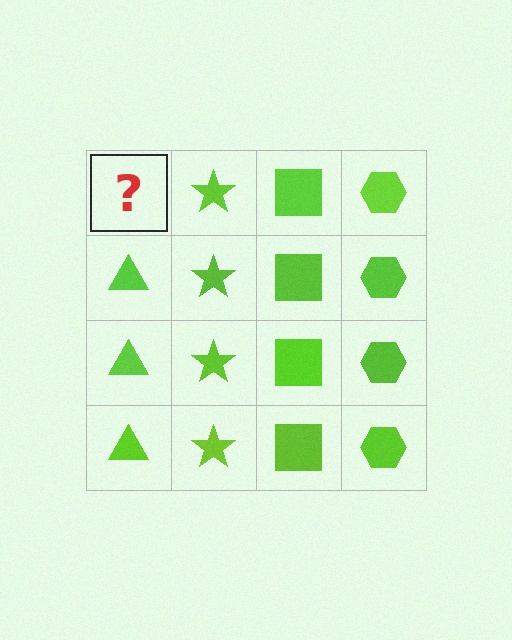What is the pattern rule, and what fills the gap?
The rule is that each column has a consistent shape. The gap should be filled with a lime triangle.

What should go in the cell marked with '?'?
The missing cell should contain a lime triangle.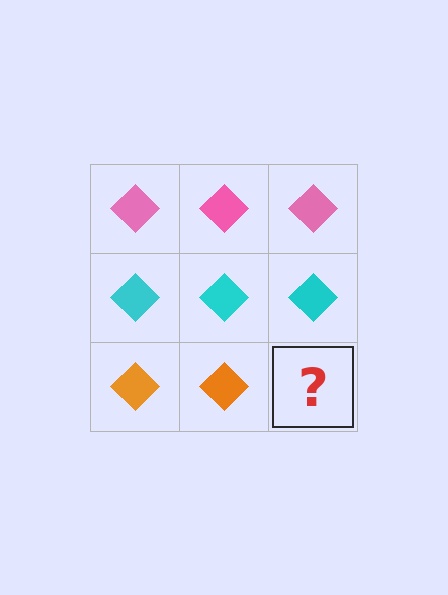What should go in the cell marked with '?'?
The missing cell should contain an orange diamond.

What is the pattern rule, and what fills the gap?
The rule is that each row has a consistent color. The gap should be filled with an orange diamond.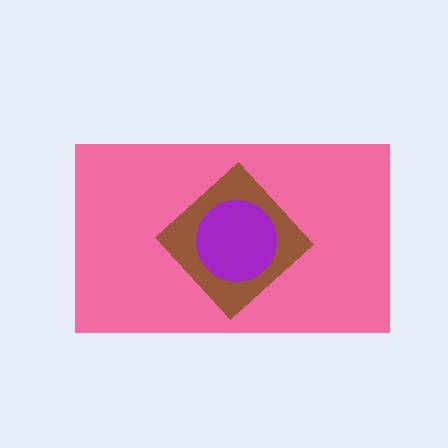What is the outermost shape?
The pink rectangle.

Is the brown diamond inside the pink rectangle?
Yes.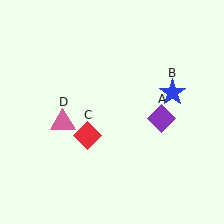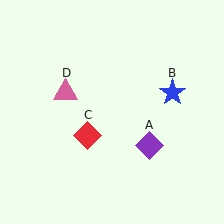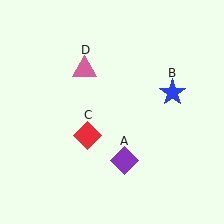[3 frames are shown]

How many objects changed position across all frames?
2 objects changed position: purple diamond (object A), pink triangle (object D).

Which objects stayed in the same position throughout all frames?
Blue star (object B) and red diamond (object C) remained stationary.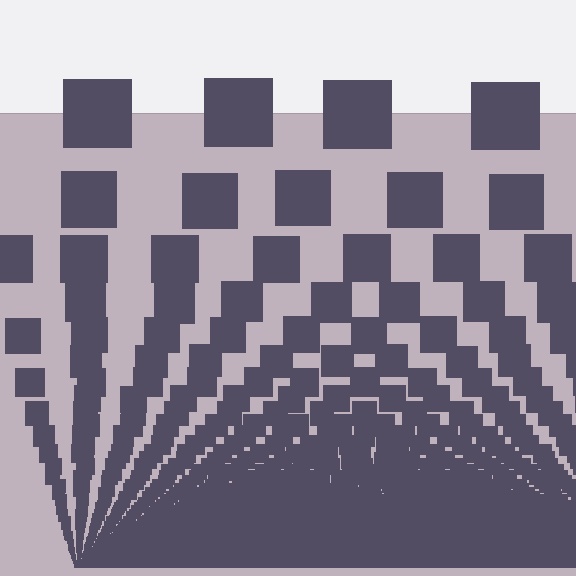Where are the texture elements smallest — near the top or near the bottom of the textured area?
Near the bottom.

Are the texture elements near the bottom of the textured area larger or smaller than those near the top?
Smaller. The gradient is inverted — elements near the bottom are smaller and denser.